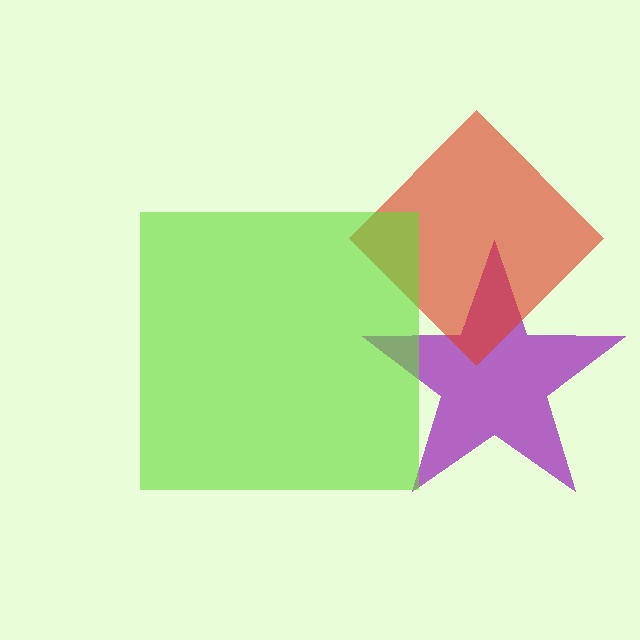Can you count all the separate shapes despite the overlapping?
Yes, there are 3 separate shapes.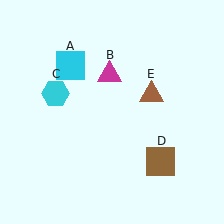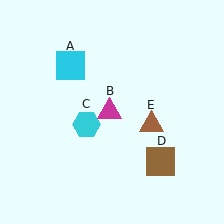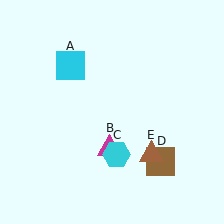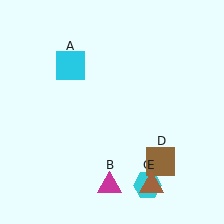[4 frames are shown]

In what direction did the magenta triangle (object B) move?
The magenta triangle (object B) moved down.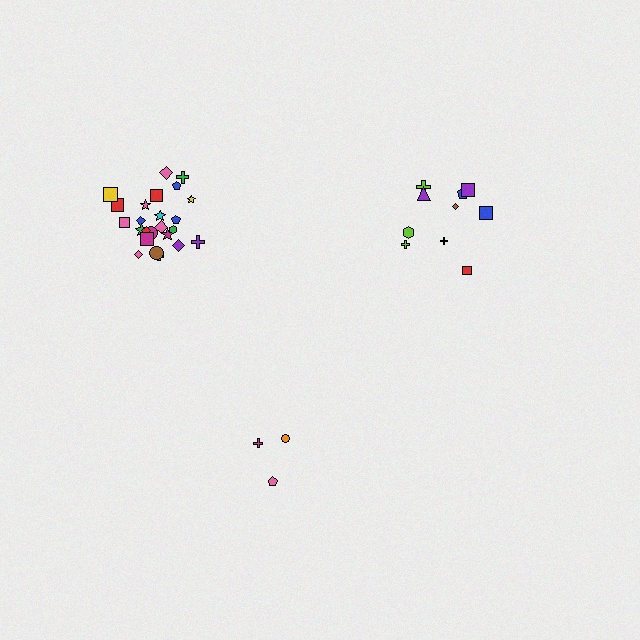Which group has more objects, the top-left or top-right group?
The top-left group.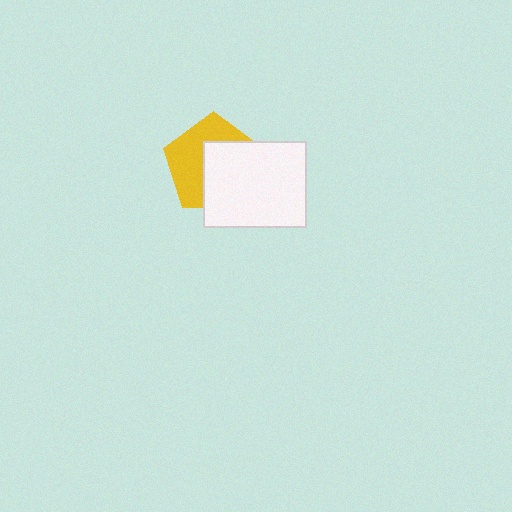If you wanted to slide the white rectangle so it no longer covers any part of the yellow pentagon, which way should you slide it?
Slide it toward the lower-right — that is the most direct way to separate the two shapes.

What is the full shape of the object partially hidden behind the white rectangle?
The partially hidden object is a yellow pentagon.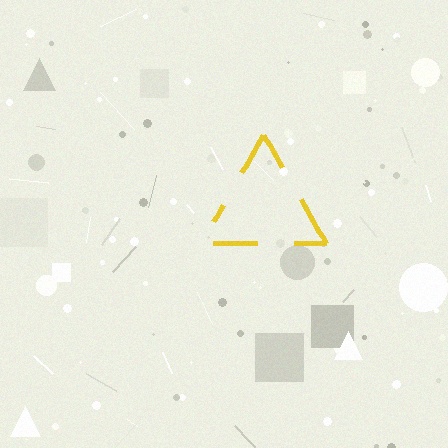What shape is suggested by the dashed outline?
The dashed outline suggests a triangle.